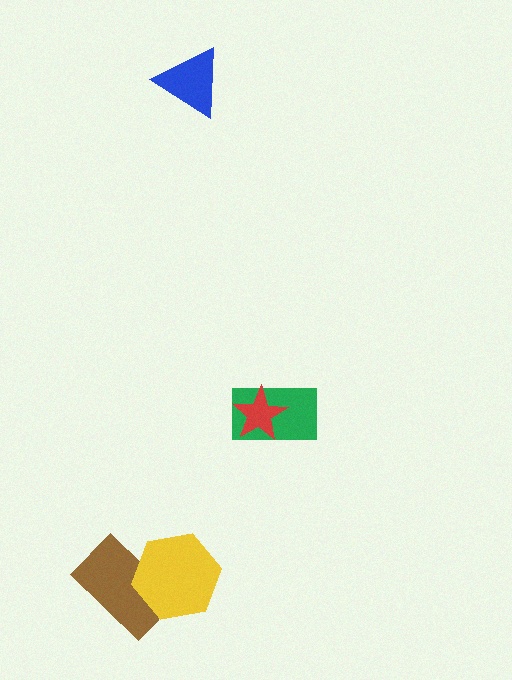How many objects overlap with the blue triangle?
0 objects overlap with the blue triangle.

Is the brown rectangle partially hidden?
Yes, it is partially covered by another shape.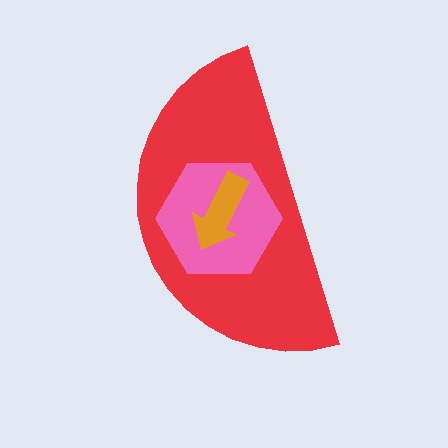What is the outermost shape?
The red semicircle.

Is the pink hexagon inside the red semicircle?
Yes.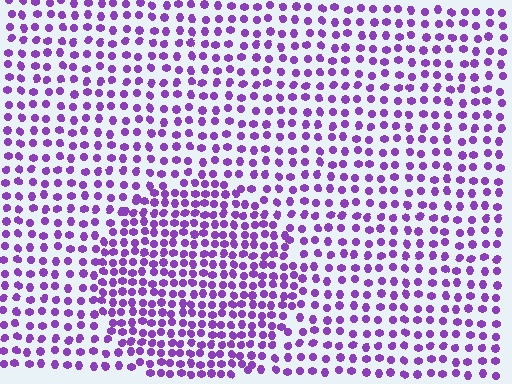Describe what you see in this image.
The image contains small purple elements arranged at two different densities. A circle-shaped region is visible where the elements are more densely packed than the surrounding area.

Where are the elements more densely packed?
The elements are more densely packed inside the circle boundary.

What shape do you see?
I see a circle.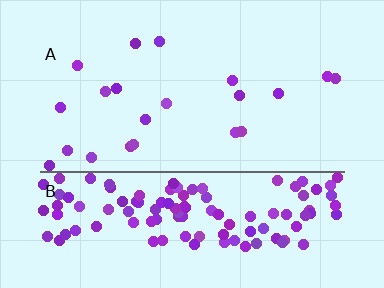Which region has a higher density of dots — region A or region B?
B (the bottom).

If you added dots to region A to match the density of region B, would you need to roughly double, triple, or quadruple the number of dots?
Approximately quadruple.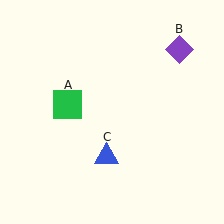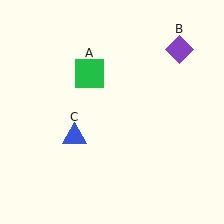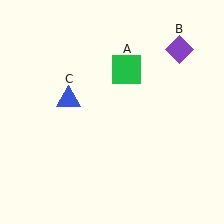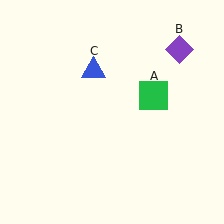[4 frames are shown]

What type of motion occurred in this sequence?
The green square (object A), blue triangle (object C) rotated clockwise around the center of the scene.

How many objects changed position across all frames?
2 objects changed position: green square (object A), blue triangle (object C).